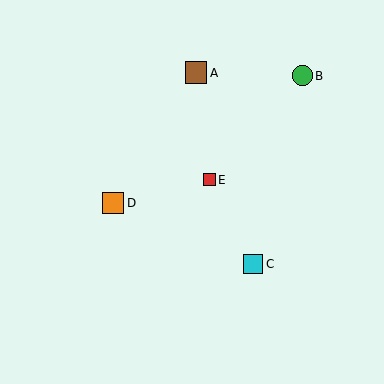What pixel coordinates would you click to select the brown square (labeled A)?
Click at (196, 73) to select the brown square A.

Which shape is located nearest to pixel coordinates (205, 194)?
The red square (labeled E) at (209, 180) is nearest to that location.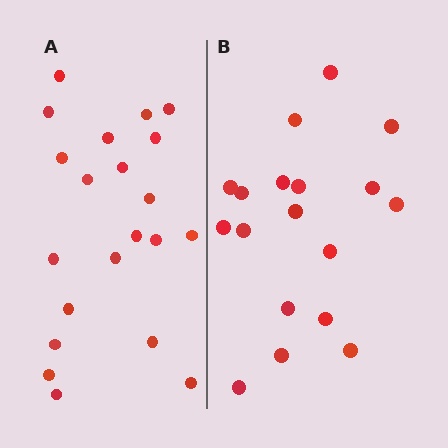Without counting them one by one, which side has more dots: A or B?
Region A (the left region) has more dots.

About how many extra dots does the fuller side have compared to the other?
Region A has just a few more — roughly 2 or 3 more dots than region B.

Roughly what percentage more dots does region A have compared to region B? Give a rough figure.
About 15% more.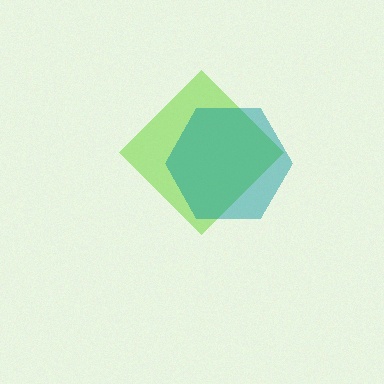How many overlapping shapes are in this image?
There are 2 overlapping shapes in the image.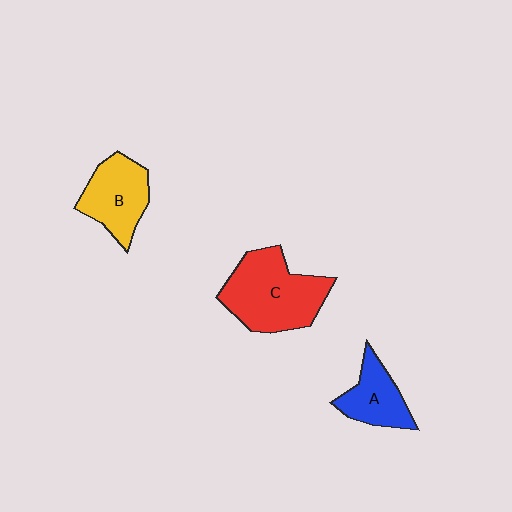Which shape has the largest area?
Shape C (red).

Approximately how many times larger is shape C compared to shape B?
Approximately 1.5 times.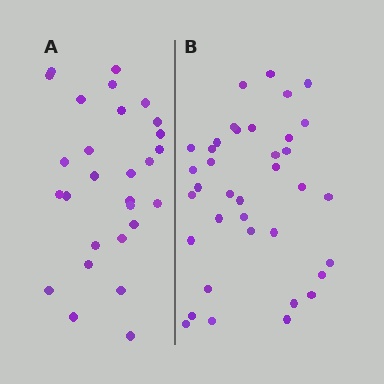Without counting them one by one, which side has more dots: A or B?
Region B (the right region) has more dots.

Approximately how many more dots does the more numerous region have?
Region B has roughly 8 or so more dots than region A.